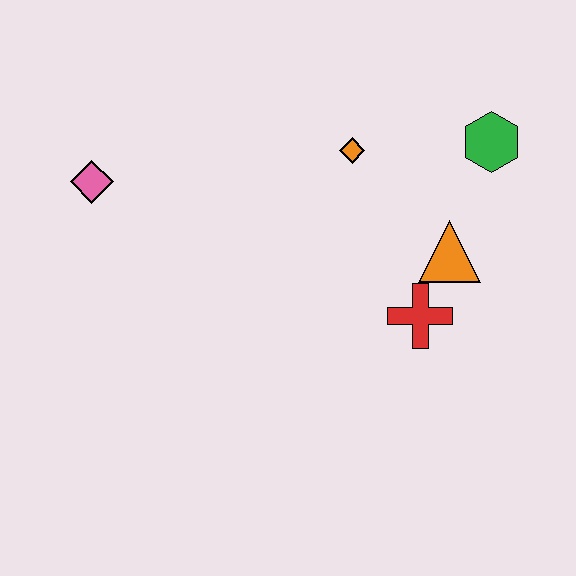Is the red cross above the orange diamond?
No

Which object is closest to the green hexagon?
The orange triangle is closest to the green hexagon.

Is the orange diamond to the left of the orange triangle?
Yes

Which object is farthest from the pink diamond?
The green hexagon is farthest from the pink diamond.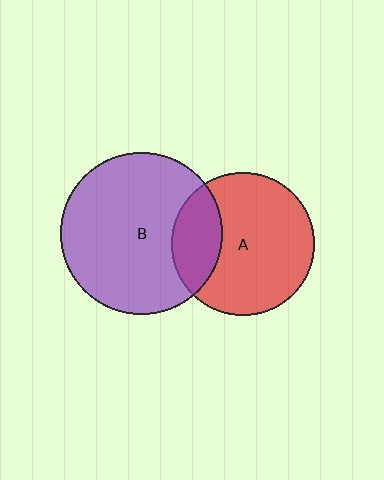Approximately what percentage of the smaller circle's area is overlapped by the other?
Approximately 25%.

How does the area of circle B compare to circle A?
Approximately 1.3 times.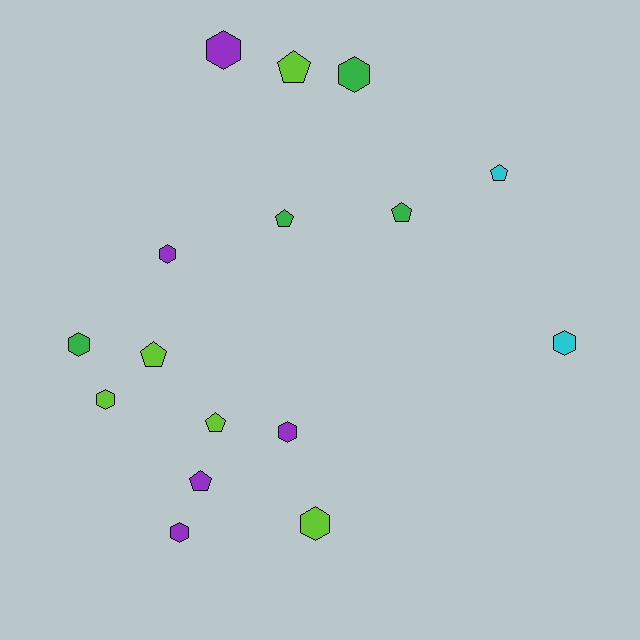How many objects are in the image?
There are 16 objects.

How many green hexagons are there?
There are 2 green hexagons.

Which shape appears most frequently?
Hexagon, with 9 objects.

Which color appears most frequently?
Purple, with 5 objects.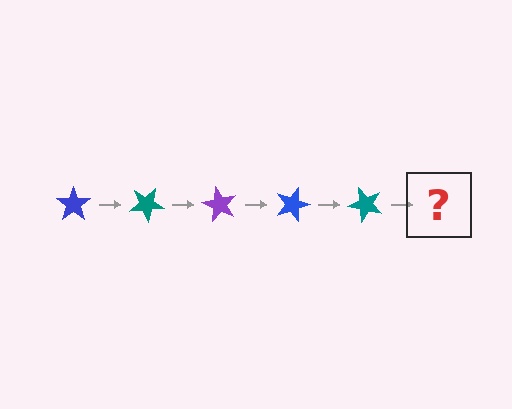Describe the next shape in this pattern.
It should be a purple star, rotated 150 degrees from the start.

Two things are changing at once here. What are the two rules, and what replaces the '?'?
The two rules are that it rotates 30 degrees each step and the color cycles through blue, teal, and purple. The '?' should be a purple star, rotated 150 degrees from the start.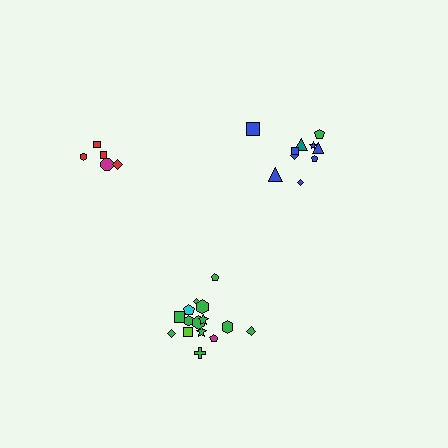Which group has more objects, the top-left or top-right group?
The top-right group.